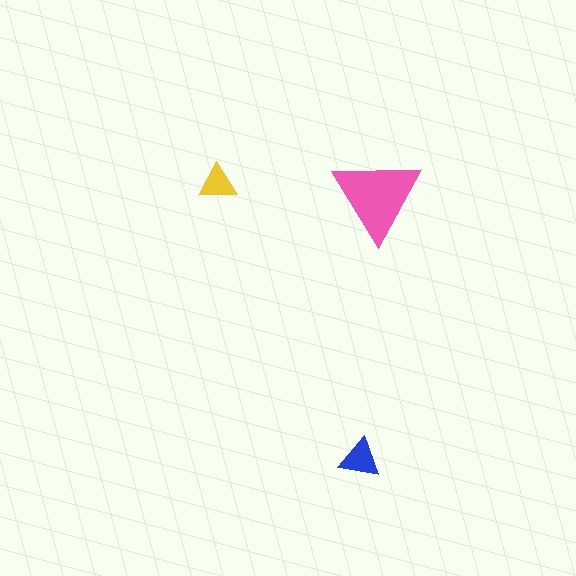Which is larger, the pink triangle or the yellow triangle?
The pink one.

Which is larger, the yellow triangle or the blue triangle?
The blue one.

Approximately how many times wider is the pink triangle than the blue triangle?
About 2 times wider.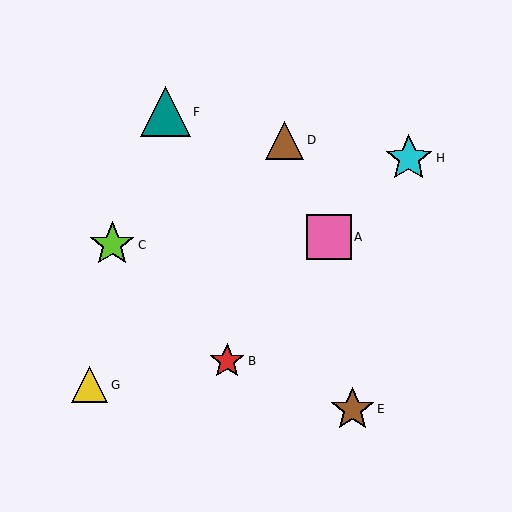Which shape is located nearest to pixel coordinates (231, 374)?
The red star (labeled B) at (227, 361) is nearest to that location.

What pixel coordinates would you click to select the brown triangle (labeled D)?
Click at (285, 140) to select the brown triangle D.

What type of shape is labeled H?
Shape H is a cyan star.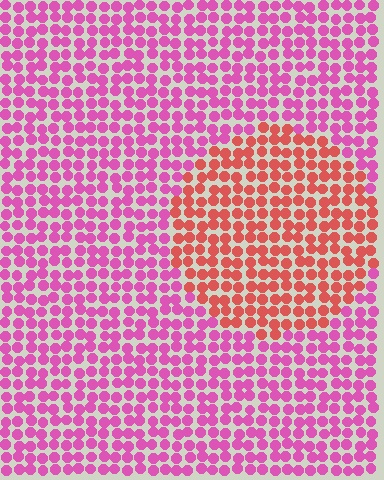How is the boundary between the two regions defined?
The boundary is defined purely by a slight shift in hue (about 44 degrees). Spacing, size, and orientation are identical on both sides.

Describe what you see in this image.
The image is filled with small pink elements in a uniform arrangement. A circle-shaped region is visible where the elements are tinted to a slightly different hue, forming a subtle color boundary.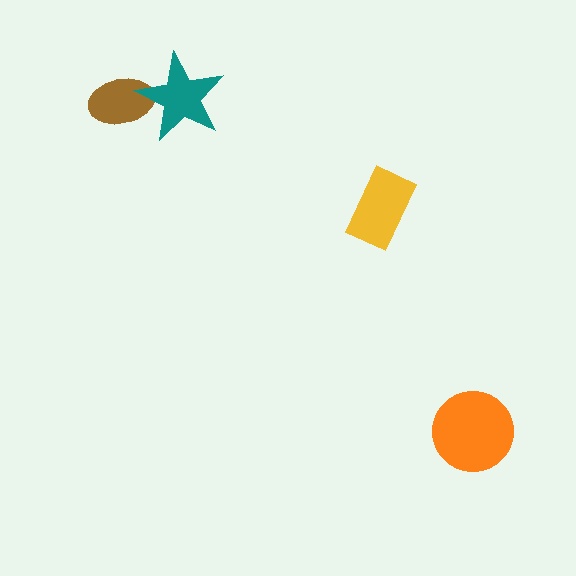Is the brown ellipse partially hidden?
Yes, it is partially covered by another shape.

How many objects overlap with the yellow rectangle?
0 objects overlap with the yellow rectangle.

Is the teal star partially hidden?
No, no other shape covers it.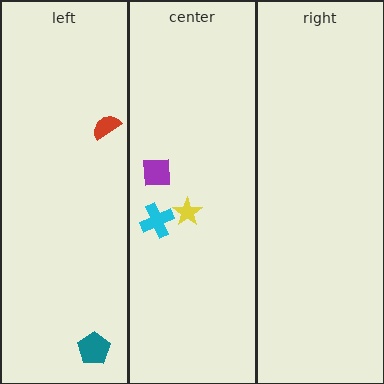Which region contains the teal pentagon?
The left region.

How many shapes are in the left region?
2.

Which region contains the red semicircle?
The left region.